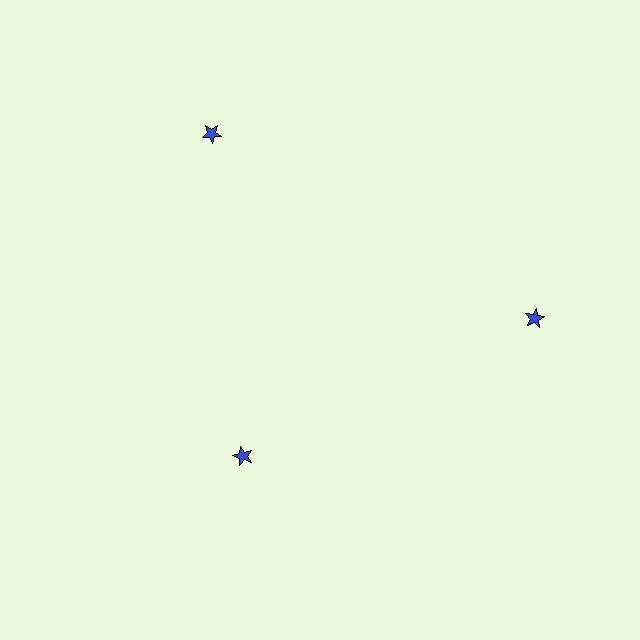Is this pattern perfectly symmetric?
No. The 3 blue stars are arranged in a ring, but one element near the 7 o'clock position is pulled inward toward the center, breaking the 3-fold rotational symmetry.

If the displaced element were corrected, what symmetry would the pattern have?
It would have 3-fold rotational symmetry — the pattern would map onto itself every 120 degrees.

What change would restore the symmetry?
The symmetry would be restored by moving it outward, back onto the ring so that all 3 stars sit at equal angles and equal distance from the center.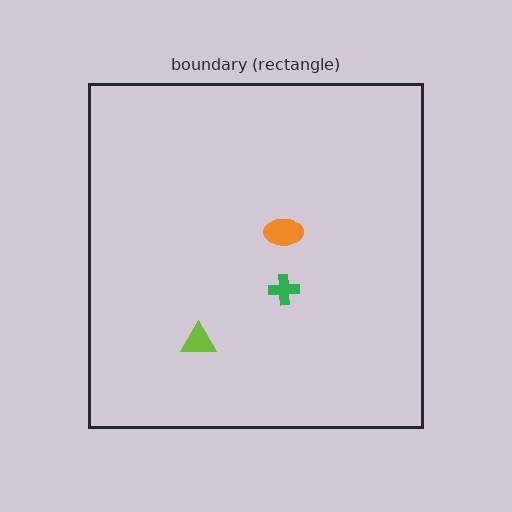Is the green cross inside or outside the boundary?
Inside.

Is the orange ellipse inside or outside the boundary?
Inside.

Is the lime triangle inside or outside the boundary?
Inside.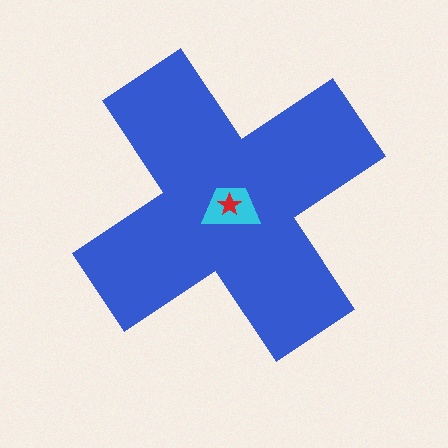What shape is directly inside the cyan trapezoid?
The red star.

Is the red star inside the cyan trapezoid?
Yes.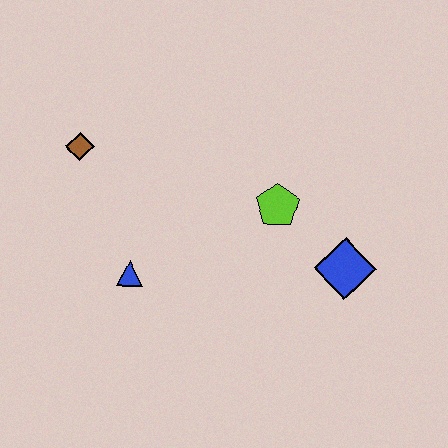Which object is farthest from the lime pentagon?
The brown diamond is farthest from the lime pentagon.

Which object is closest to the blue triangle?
The brown diamond is closest to the blue triangle.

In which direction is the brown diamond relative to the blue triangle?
The brown diamond is above the blue triangle.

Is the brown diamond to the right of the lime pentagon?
No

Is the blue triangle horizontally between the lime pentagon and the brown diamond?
Yes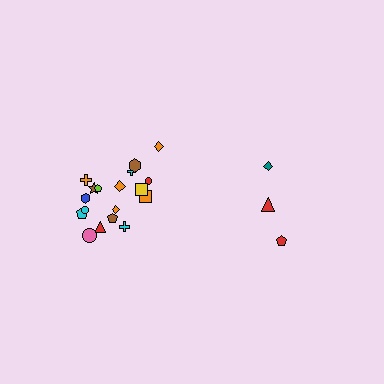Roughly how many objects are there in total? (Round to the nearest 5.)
Roughly 20 objects in total.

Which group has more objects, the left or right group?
The left group.